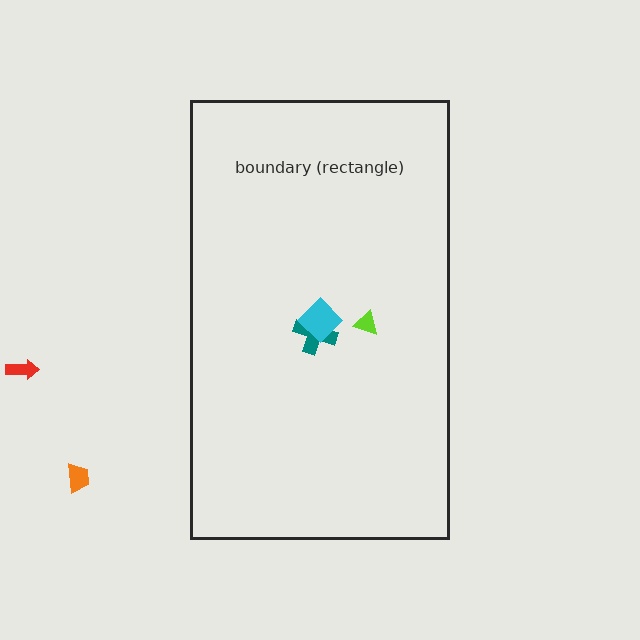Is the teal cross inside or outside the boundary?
Inside.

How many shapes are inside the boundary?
3 inside, 2 outside.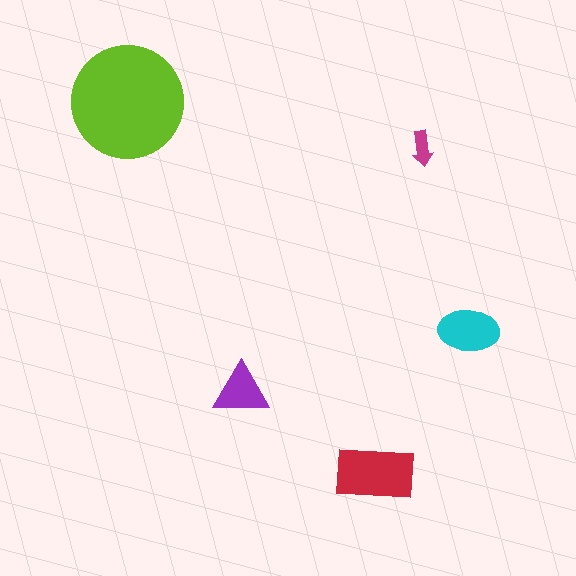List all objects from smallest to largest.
The magenta arrow, the purple triangle, the cyan ellipse, the red rectangle, the lime circle.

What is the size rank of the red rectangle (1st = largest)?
2nd.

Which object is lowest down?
The red rectangle is bottommost.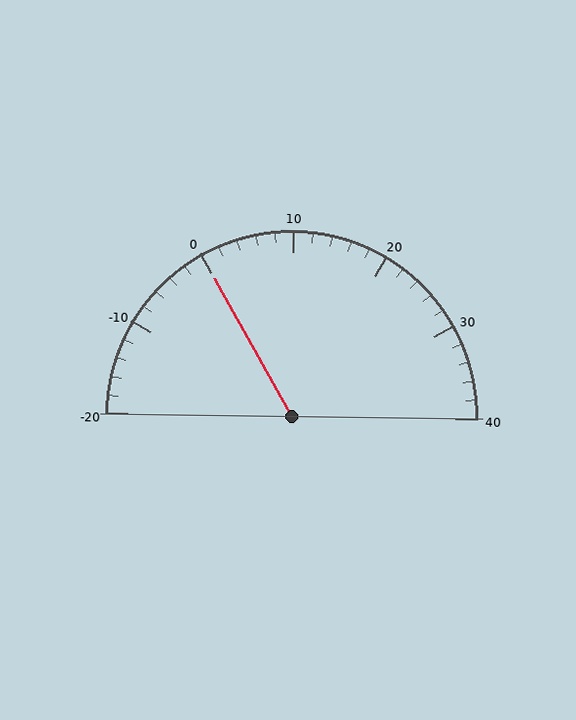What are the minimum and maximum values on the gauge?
The gauge ranges from -20 to 40.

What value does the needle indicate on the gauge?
The needle indicates approximately 0.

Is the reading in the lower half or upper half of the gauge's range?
The reading is in the lower half of the range (-20 to 40).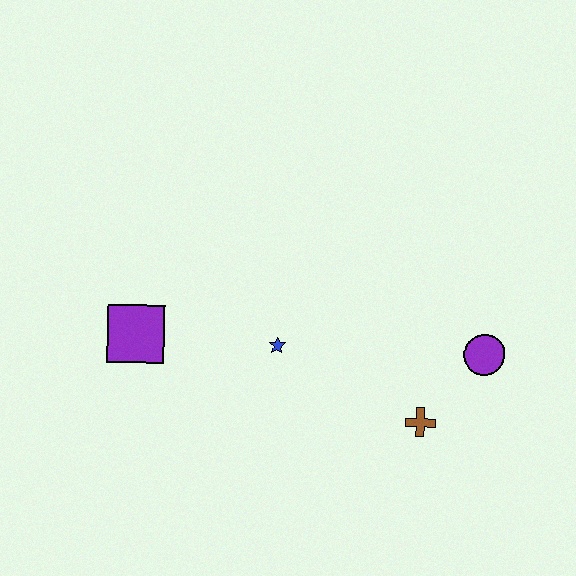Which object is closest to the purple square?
The blue star is closest to the purple square.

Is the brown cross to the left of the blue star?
No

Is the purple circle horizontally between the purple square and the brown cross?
No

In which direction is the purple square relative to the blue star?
The purple square is to the left of the blue star.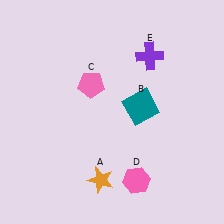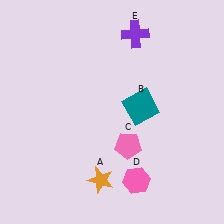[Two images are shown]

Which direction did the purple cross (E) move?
The purple cross (E) moved up.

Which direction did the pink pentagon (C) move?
The pink pentagon (C) moved down.